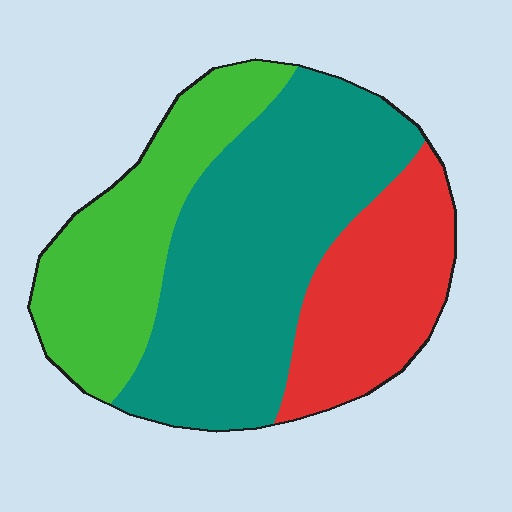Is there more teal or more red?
Teal.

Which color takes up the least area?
Red, at roughly 25%.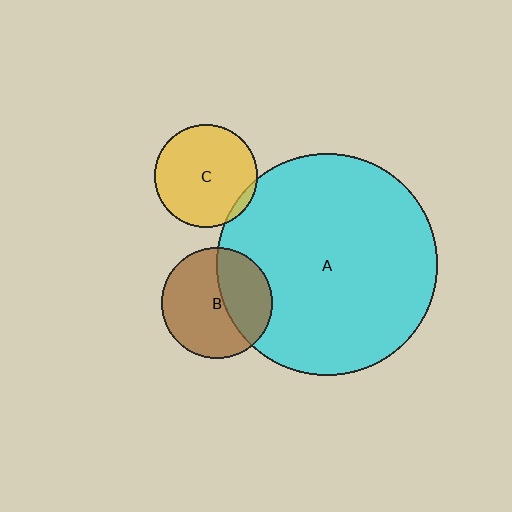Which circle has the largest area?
Circle A (cyan).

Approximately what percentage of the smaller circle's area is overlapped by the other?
Approximately 40%.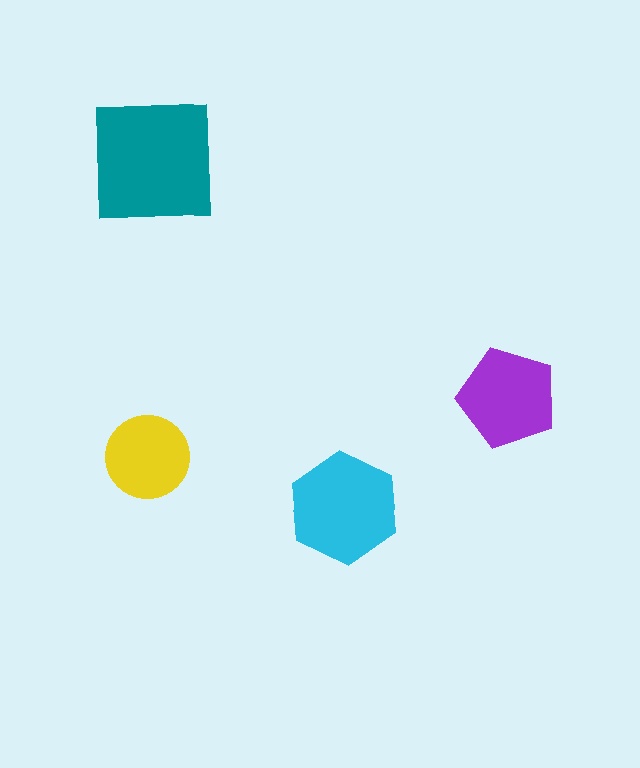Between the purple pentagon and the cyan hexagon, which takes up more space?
The cyan hexagon.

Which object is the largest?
The teal square.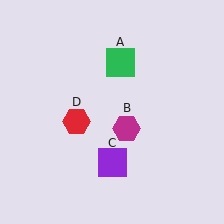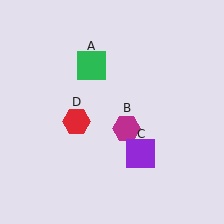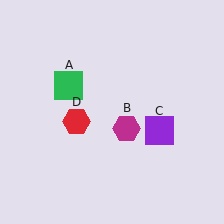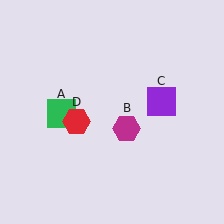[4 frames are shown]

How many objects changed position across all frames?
2 objects changed position: green square (object A), purple square (object C).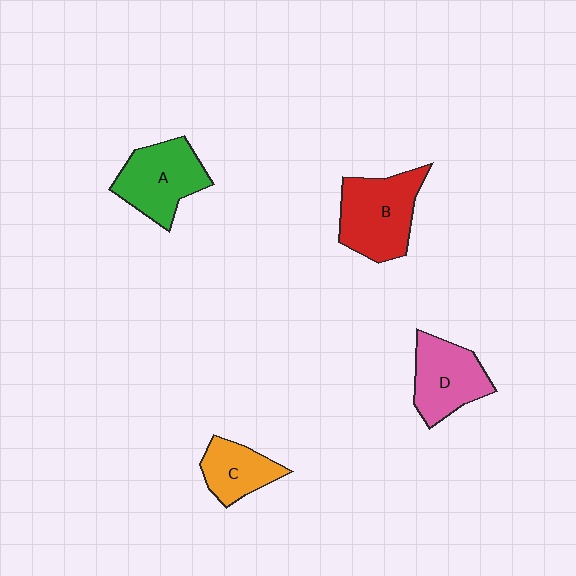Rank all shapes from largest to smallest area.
From largest to smallest: B (red), A (green), D (pink), C (orange).